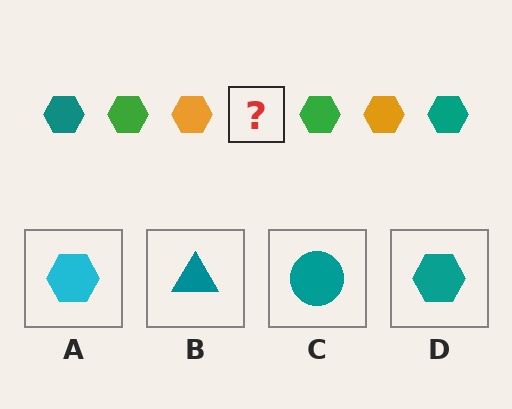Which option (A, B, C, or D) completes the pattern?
D.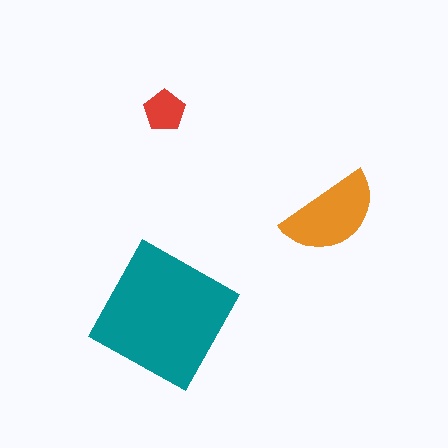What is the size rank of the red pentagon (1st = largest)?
3rd.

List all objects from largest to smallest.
The teal square, the orange semicircle, the red pentagon.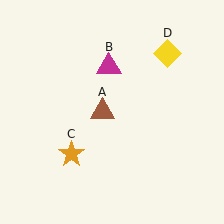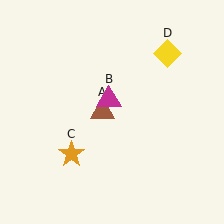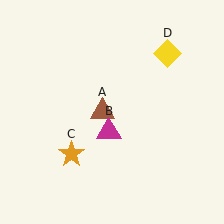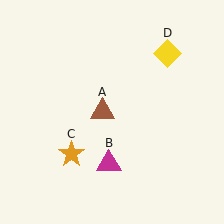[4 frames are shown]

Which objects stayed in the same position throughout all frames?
Brown triangle (object A) and orange star (object C) and yellow diamond (object D) remained stationary.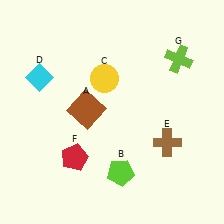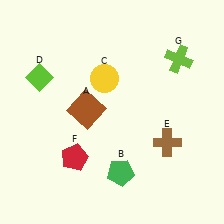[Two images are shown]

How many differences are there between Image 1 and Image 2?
There are 2 differences between the two images.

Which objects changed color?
B changed from lime to green. D changed from cyan to lime.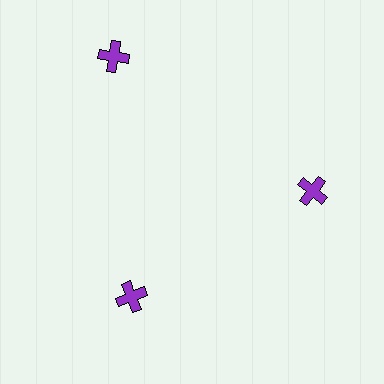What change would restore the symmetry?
The symmetry would be restored by moving it inward, back onto the ring so that all 3 crosses sit at equal angles and equal distance from the center.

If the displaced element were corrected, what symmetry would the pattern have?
It would have 3-fold rotational symmetry — the pattern would map onto itself every 120 degrees.